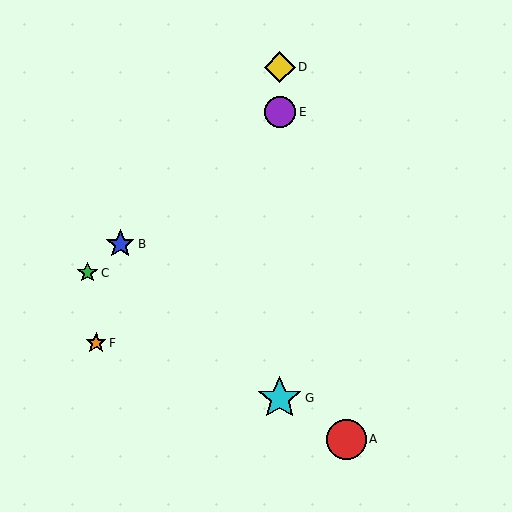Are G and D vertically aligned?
Yes, both are at x≈280.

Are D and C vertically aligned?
No, D is at x≈280 and C is at x≈87.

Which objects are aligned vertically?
Objects D, E, G are aligned vertically.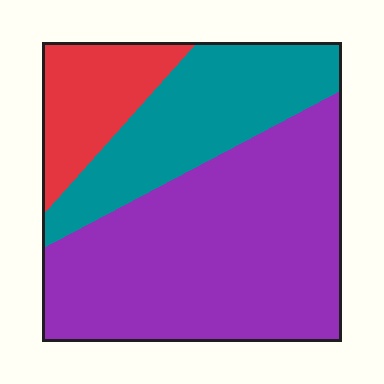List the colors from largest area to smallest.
From largest to smallest: purple, teal, red.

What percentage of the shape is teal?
Teal takes up between a sixth and a third of the shape.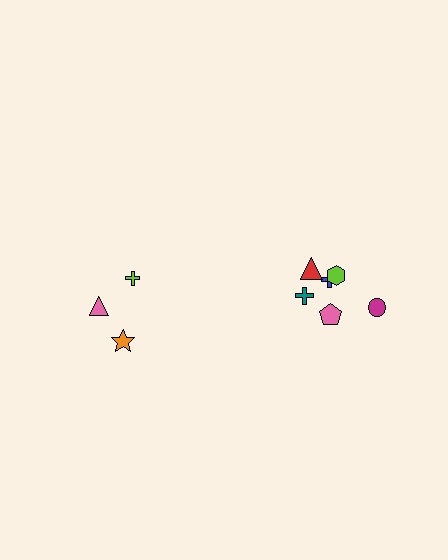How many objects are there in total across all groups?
There are 9 objects.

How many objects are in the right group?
There are 6 objects.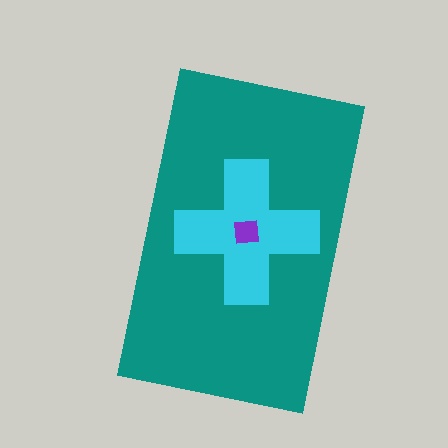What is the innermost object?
The purple square.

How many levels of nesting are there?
3.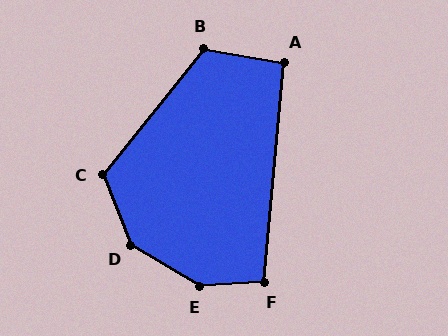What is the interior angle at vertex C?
Approximately 120 degrees (obtuse).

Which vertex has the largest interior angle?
E, at approximately 145 degrees.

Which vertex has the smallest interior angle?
A, at approximately 95 degrees.